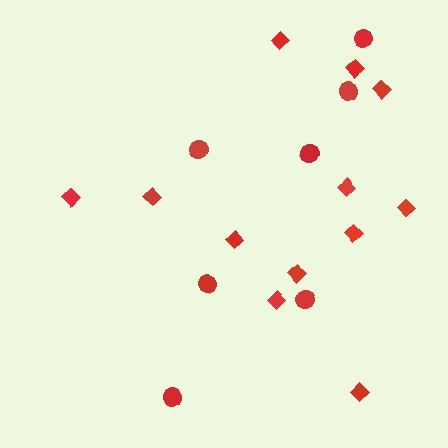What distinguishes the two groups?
There are 2 groups: one group of circles (7) and one group of diamonds (12).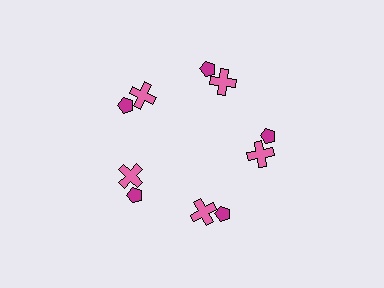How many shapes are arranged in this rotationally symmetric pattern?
There are 10 shapes, arranged in 5 groups of 2.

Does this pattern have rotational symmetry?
Yes, this pattern has 5-fold rotational symmetry. It looks the same after rotating 72 degrees around the center.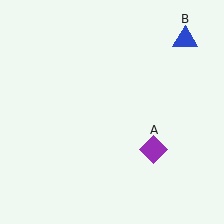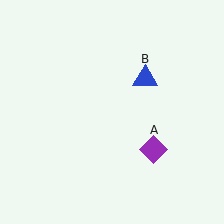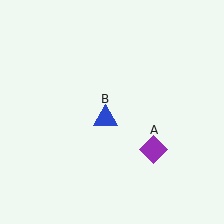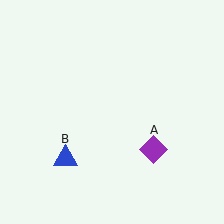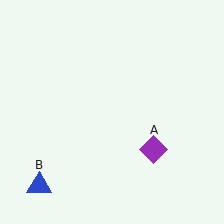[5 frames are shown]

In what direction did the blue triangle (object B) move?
The blue triangle (object B) moved down and to the left.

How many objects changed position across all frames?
1 object changed position: blue triangle (object B).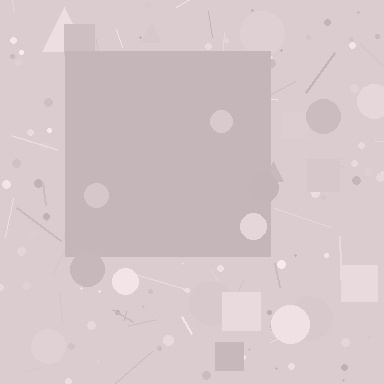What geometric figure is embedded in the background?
A square is embedded in the background.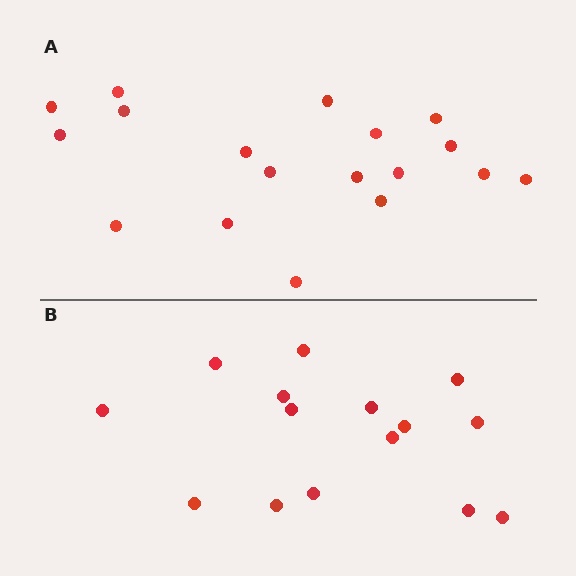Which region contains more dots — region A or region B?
Region A (the top region) has more dots.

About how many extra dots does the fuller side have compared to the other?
Region A has just a few more — roughly 2 or 3 more dots than region B.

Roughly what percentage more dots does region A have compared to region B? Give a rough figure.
About 20% more.